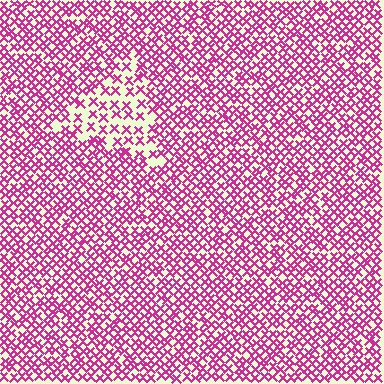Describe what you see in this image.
The image contains small magenta elements arranged at two different densities. A triangle-shaped region is visible where the elements are less densely packed than the surrounding area.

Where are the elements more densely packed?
The elements are more densely packed outside the triangle boundary.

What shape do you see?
I see a triangle.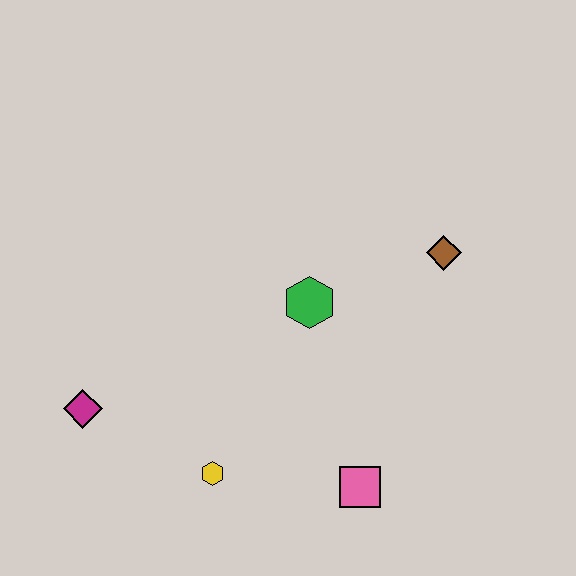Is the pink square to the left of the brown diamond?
Yes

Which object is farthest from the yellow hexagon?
The brown diamond is farthest from the yellow hexagon.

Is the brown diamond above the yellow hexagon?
Yes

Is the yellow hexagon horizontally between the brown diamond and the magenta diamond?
Yes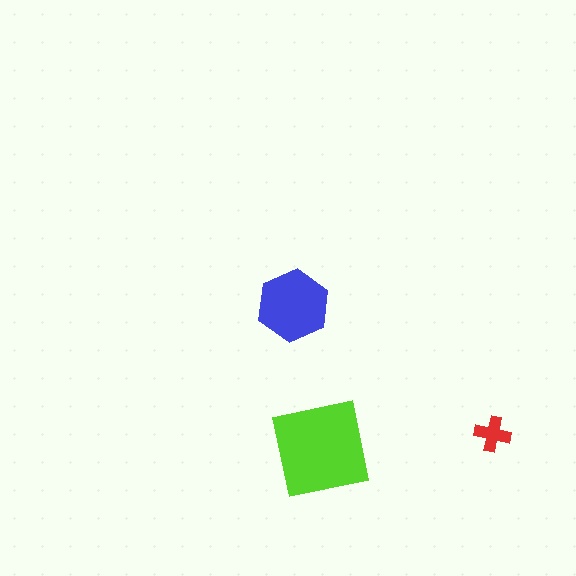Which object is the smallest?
The red cross.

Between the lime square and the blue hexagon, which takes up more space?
The lime square.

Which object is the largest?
The lime square.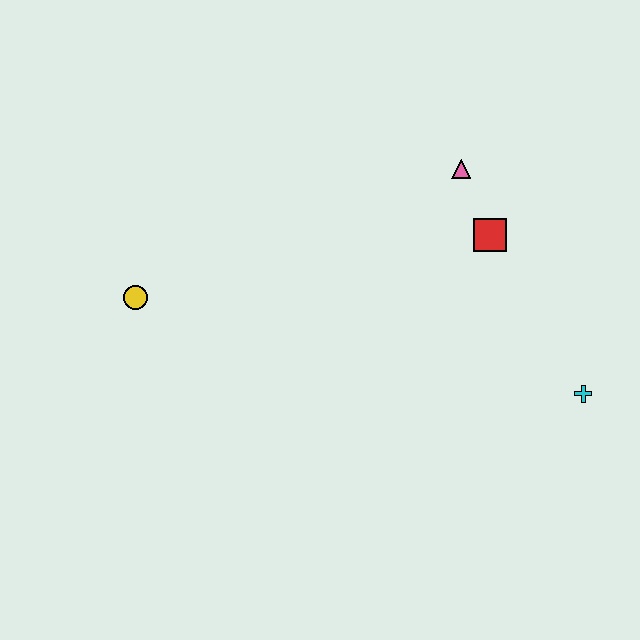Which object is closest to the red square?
The pink triangle is closest to the red square.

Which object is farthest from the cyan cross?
The yellow circle is farthest from the cyan cross.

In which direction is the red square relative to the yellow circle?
The red square is to the right of the yellow circle.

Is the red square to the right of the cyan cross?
No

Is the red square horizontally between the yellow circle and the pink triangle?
No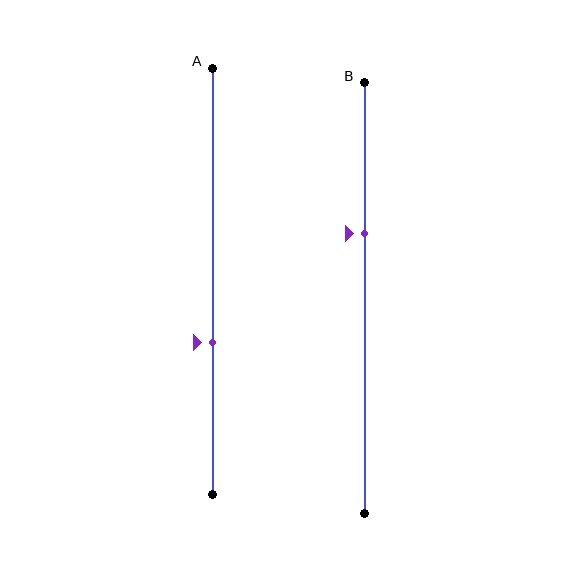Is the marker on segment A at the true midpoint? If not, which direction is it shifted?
No, the marker on segment A is shifted downward by about 14% of the segment length.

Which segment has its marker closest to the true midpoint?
Segment A has its marker closest to the true midpoint.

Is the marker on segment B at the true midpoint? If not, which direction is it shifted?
No, the marker on segment B is shifted upward by about 15% of the segment length.